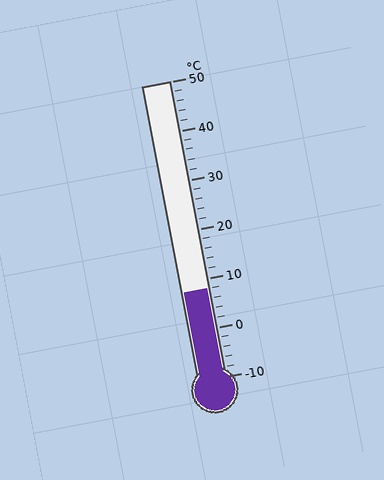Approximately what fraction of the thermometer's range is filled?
The thermometer is filled to approximately 30% of its range.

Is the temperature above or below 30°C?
The temperature is below 30°C.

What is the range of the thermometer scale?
The thermometer scale ranges from -10°C to 50°C.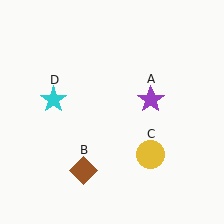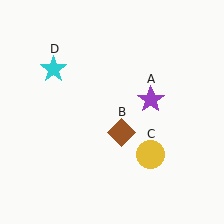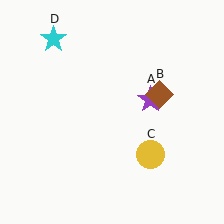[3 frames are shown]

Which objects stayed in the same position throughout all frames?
Purple star (object A) and yellow circle (object C) remained stationary.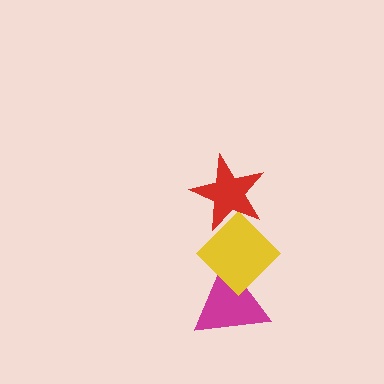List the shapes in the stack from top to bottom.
From top to bottom: the red star, the yellow diamond, the magenta triangle.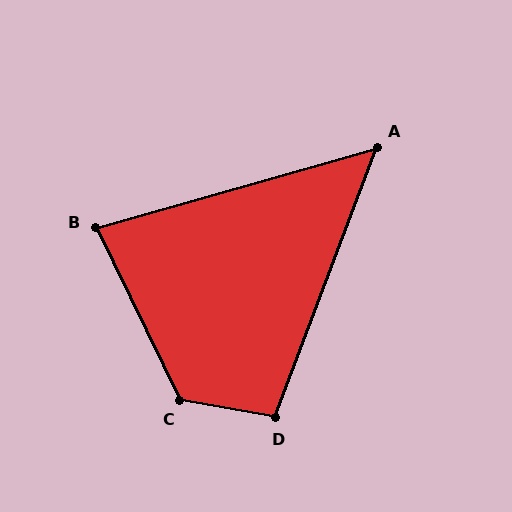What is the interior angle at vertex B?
Approximately 80 degrees (acute).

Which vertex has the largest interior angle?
C, at approximately 126 degrees.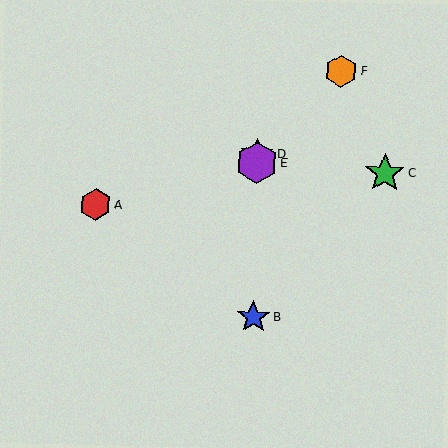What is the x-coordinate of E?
Object E is at x≈257.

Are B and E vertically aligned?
Yes, both are at x≈253.